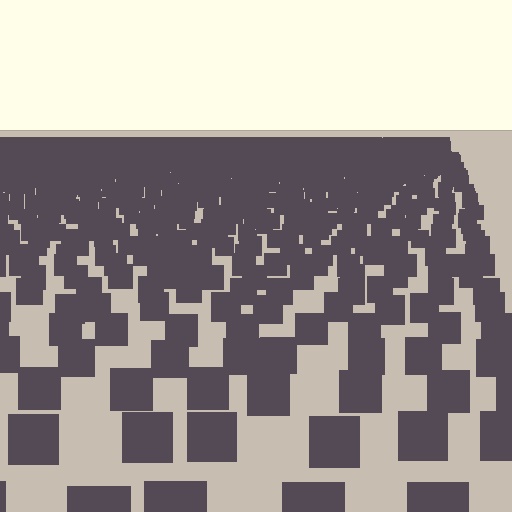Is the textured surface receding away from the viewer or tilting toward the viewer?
The surface is receding away from the viewer. Texture elements get smaller and denser toward the top.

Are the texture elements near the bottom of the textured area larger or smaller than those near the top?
Larger. Near the bottom, elements are closer to the viewer and appear at a bigger on-screen size.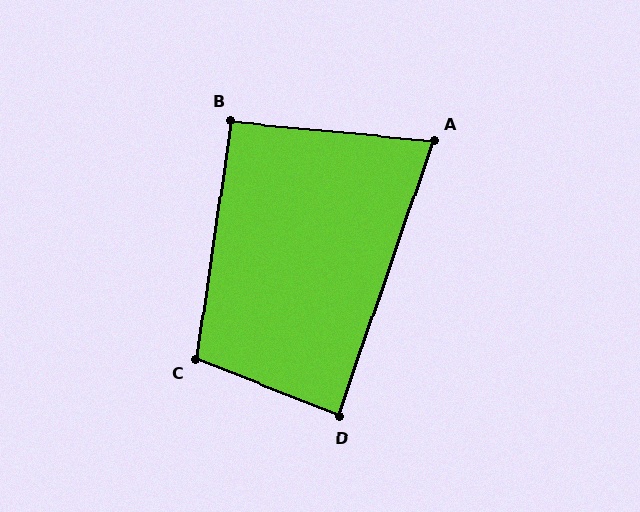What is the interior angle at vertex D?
Approximately 87 degrees (approximately right).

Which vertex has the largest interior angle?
C, at approximately 103 degrees.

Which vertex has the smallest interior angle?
A, at approximately 77 degrees.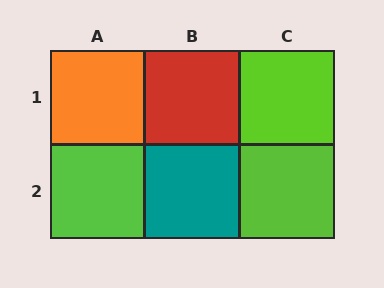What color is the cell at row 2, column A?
Lime.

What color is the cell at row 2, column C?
Lime.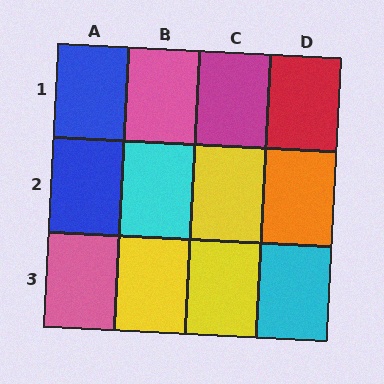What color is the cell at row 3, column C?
Yellow.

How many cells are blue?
2 cells are blue.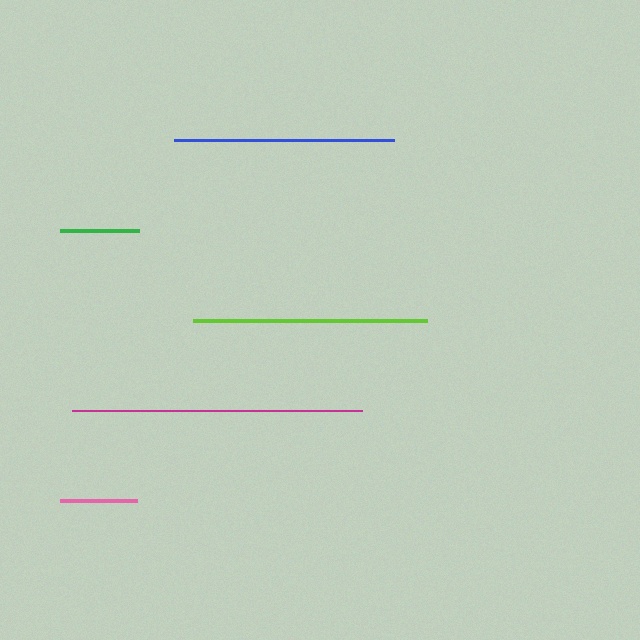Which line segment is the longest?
The magenta line is the longest at approximately 290 pixels.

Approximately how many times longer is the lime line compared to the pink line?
The lime line is approximately 3.0 times the length of the pink line.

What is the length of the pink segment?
The pink segment is approximately 77 pixels long.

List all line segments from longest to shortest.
From longest to shortest: magenta, lime, blue, green, pink.